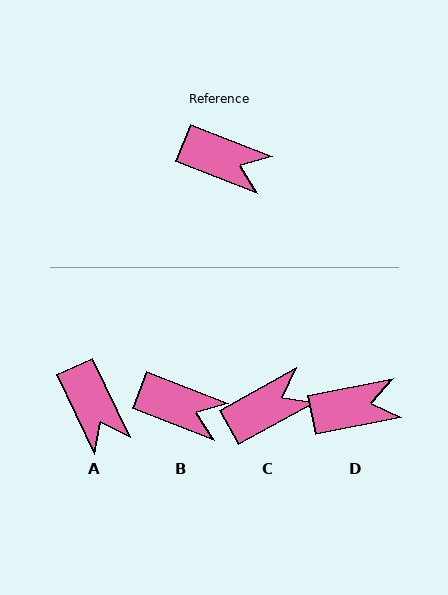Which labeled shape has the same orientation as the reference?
B.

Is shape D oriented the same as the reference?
No, it is off by about 32 degrees.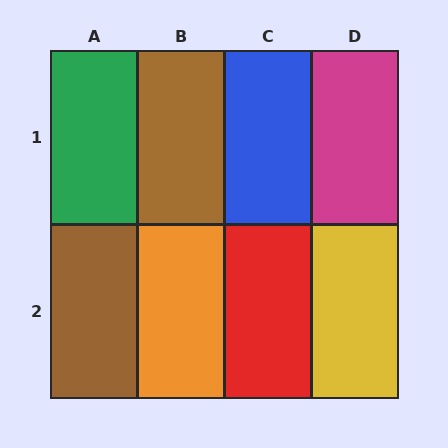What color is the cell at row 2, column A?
Brown.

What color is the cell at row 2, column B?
Orange.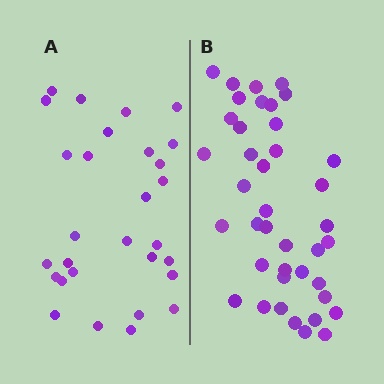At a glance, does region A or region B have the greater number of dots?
Region B (the right region) has more dots.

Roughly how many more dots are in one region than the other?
Region B has roughly 12 or so more dots than region A.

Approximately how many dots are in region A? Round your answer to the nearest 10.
About 30 dots. (The exact count is 29, which rounds to 30.)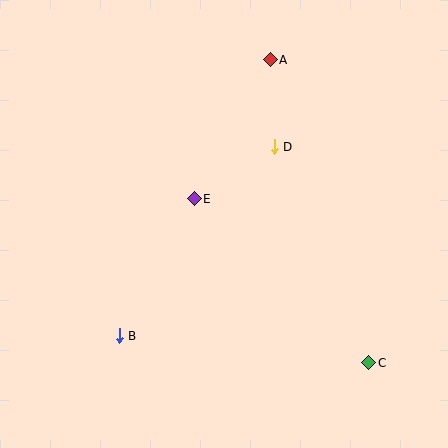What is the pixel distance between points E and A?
The distance between E and A is 158 pixels.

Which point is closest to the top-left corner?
Point A is closest to the top-left corner.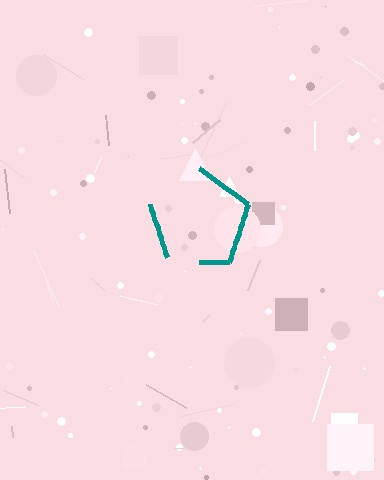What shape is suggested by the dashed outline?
The dashed outline suggests a pentagon.